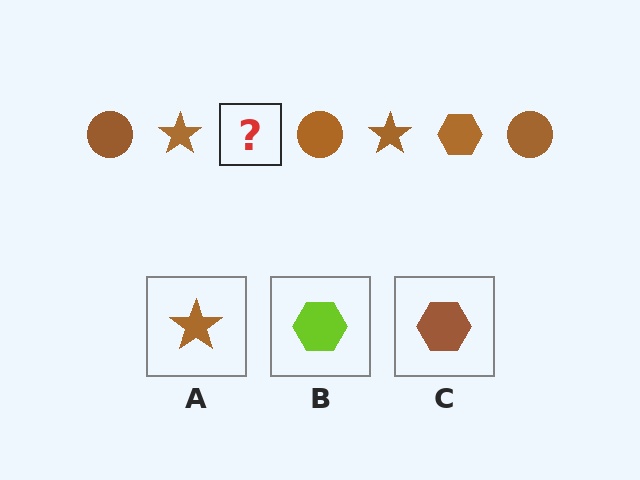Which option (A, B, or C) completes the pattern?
C.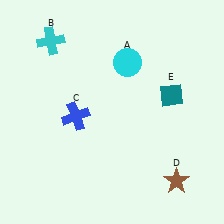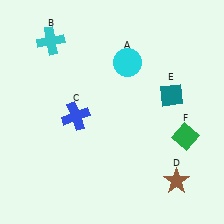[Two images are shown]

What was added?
A green diamond (F) was added in Image 2.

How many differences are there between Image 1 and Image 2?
There is 1 difference between the two images.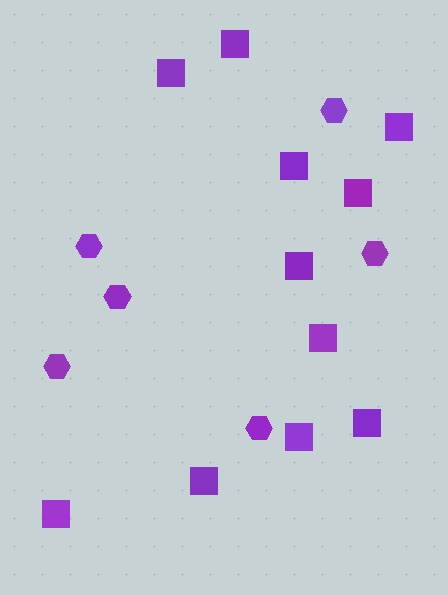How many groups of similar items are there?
There are 2 groups: one group of hexagons (6) and one group of squares (11).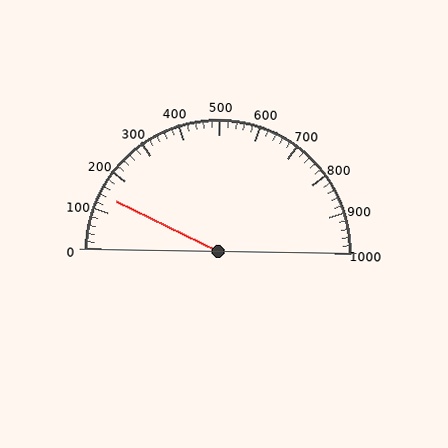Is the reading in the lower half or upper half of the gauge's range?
The reading is in the lower half of the range (0 to 1000).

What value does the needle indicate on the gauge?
The needle indicates approximately 140.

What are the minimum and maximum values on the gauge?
The gauge ranges from 0 to 1000.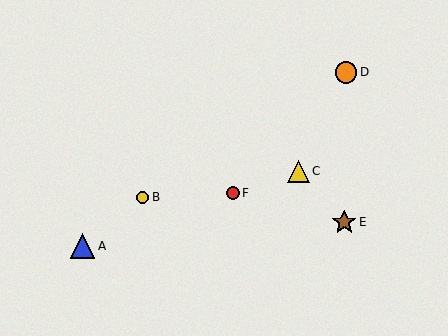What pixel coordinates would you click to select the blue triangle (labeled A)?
Click at (83, 246) to select the blue triangle A.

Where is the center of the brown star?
The center of the brown star is at (344, 222).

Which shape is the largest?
The blue triangle (labeled A) is the largest.